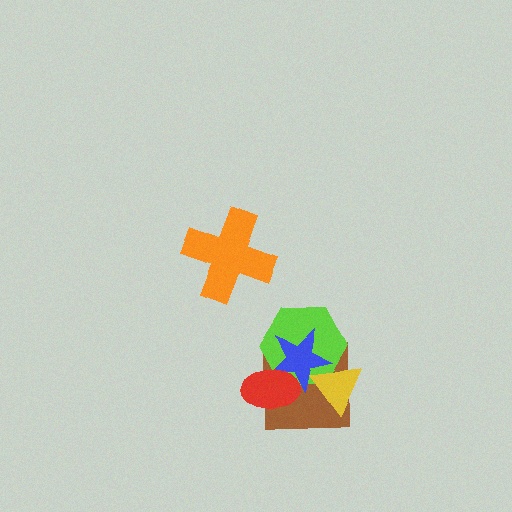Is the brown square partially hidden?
Yes, it is partially covered by another shape.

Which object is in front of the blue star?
The red ellipse is in front of the blue star.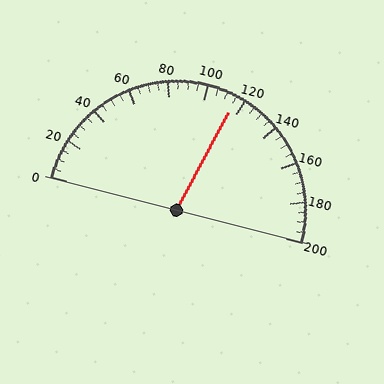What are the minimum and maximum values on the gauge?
The gauge ranges from 0 to 200.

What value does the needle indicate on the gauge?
The needle indicates approximately 115.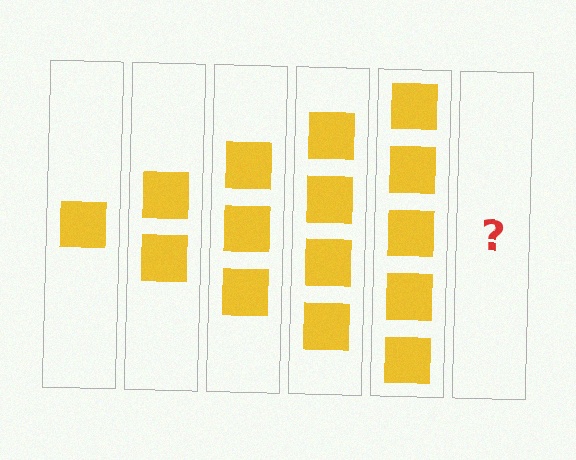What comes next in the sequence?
The next element should be 6 squares.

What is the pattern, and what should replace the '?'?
The pattern is that each step adds one more square. The '?' should be 6 squares.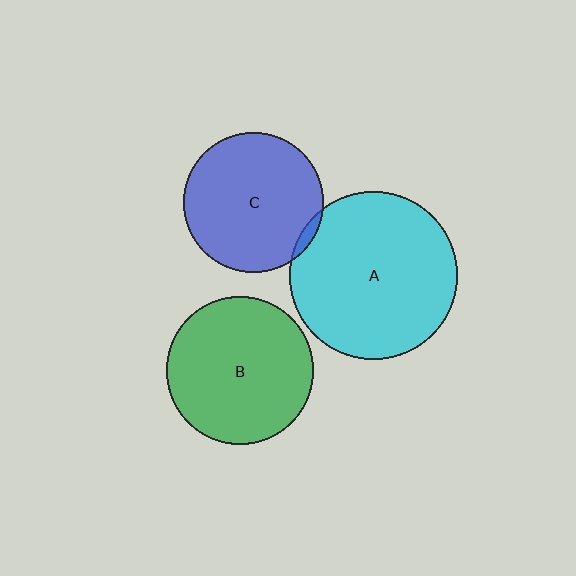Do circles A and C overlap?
Yes.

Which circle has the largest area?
Circle A (cyan).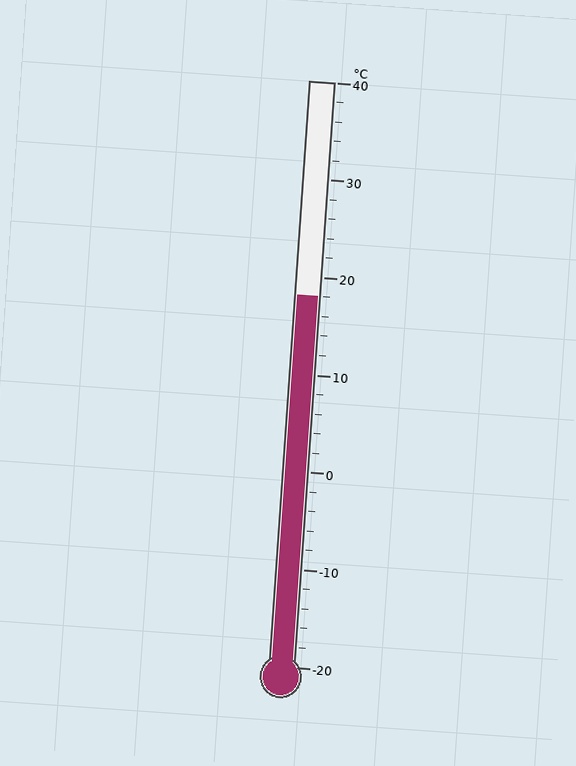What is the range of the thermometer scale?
The thermometer scale ranges from -20°C to 40°C.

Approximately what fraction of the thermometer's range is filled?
The thermometer is filled to approximately 65% of its range.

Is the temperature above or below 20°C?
The temperature is below 20°C.